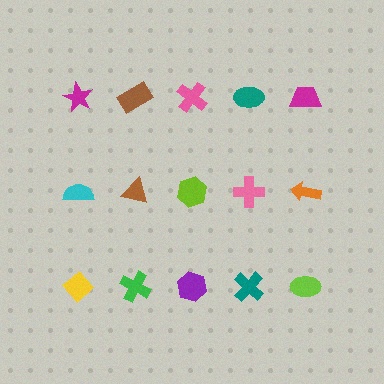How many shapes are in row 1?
5 shapes.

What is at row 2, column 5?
An orange arrow.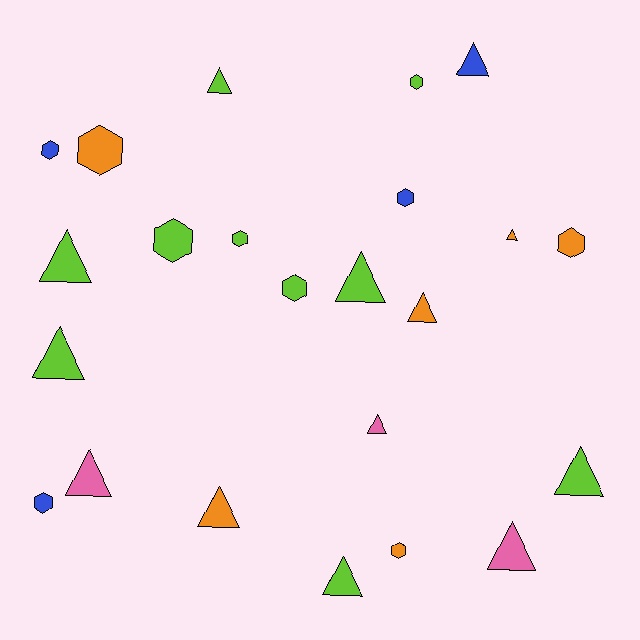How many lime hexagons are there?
There are 4 lime hexagons.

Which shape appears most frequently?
Triangle, with 13 objects.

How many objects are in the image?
There are 23 objects.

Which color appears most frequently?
Lime, with 10 objects.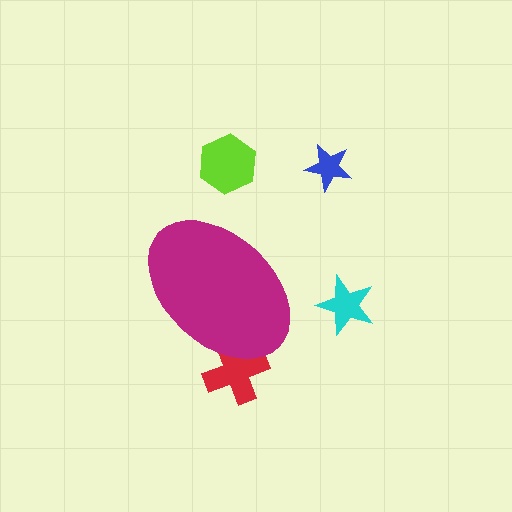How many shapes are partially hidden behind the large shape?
1 shape is partially hidden.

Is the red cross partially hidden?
Yes, the red cross is partially hidden behind the magenta ellipse.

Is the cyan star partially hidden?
No, the cyan star is fully visible.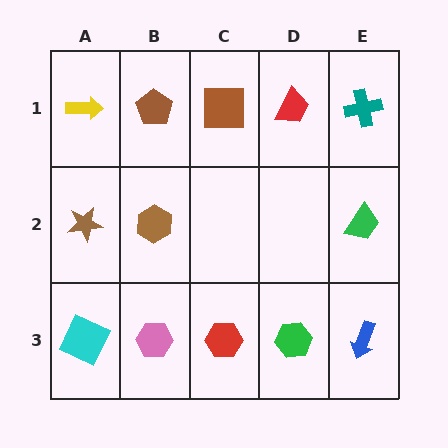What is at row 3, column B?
A pink hexagon.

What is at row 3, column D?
A green hexagon.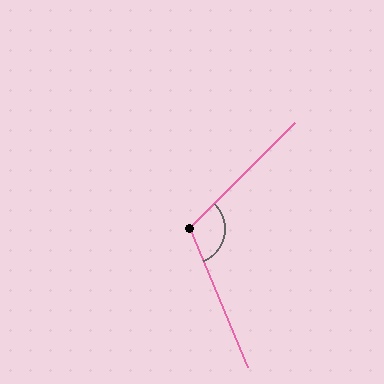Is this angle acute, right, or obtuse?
It is obtuse.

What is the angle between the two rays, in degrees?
Approximately 113 degrees.